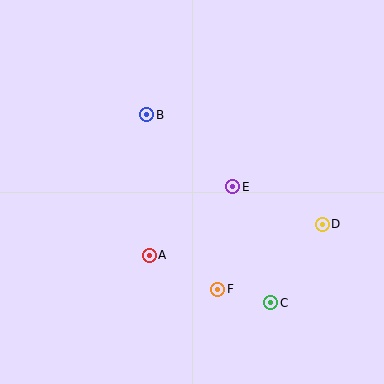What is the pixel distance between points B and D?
The distance between B and D is 207 pixels.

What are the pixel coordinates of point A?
Point A is at (149, 255).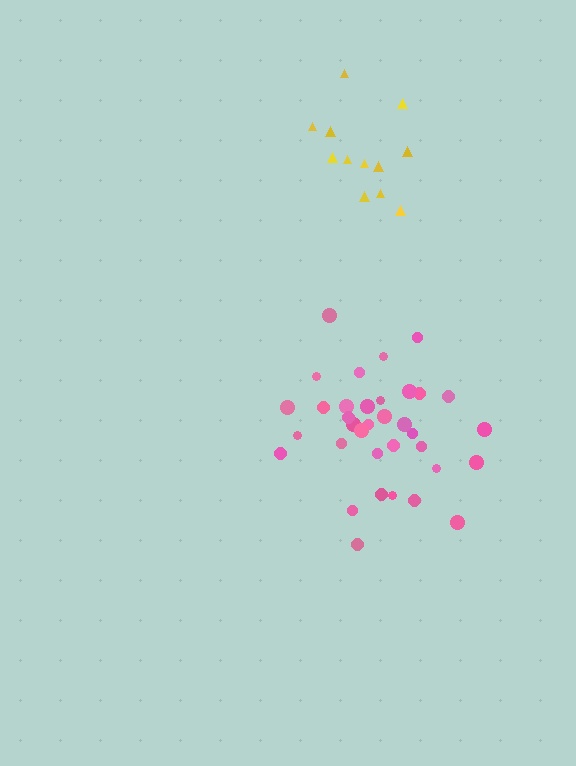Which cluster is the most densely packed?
Pink.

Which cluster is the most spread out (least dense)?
Yellow.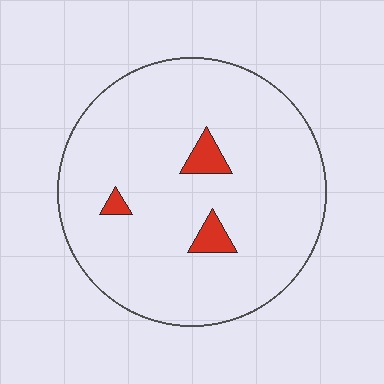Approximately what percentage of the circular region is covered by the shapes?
Approximately 5%.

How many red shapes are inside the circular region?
3.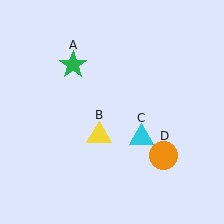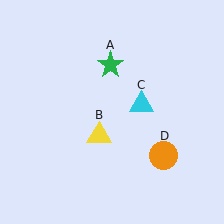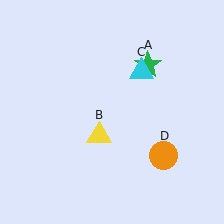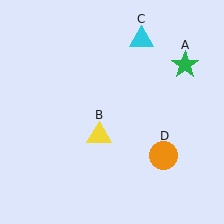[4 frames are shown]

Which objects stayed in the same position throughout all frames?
Yellow triangle (object B) and orange circle (object D) remained stationary.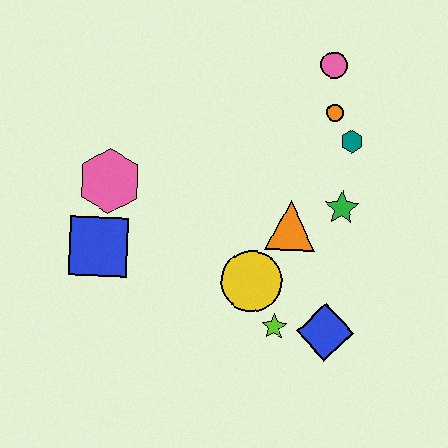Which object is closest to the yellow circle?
The lime star is closest to the yellow circle.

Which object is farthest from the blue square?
The pink circle is farthest from the blue square.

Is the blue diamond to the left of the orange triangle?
No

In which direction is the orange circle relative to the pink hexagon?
The orange circle is to the right of the pink hexagon.